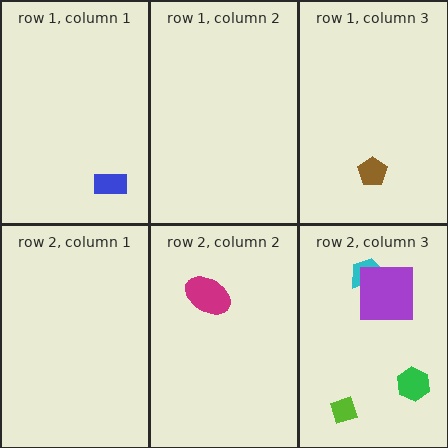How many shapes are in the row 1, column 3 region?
1.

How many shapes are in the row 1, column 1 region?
1.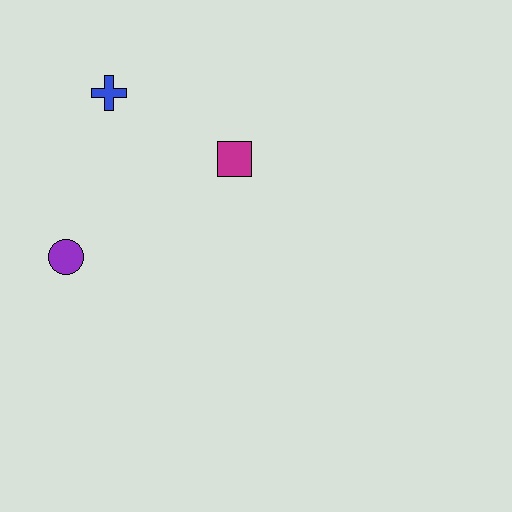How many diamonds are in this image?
There are no diamonds.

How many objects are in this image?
There are 3 objects.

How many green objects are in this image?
There are no green objects.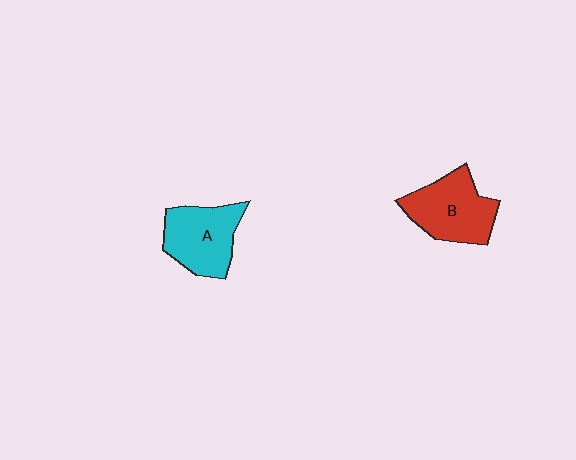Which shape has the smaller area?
Shape A (cyan).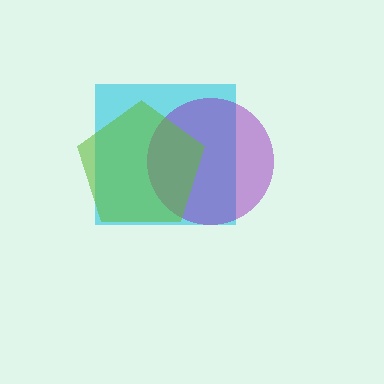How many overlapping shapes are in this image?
There are 3 overlapping shapes in the image.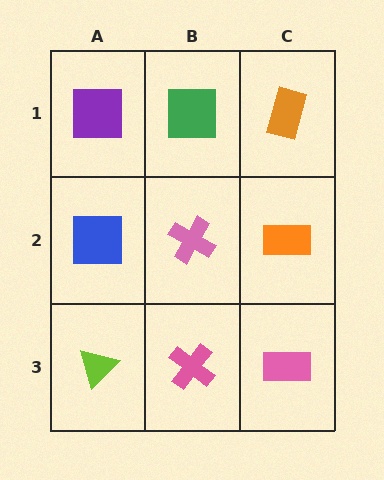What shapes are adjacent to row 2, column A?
A purple square (row 1, column A), a lime triangle (row 3, column A), a pink cross (row 2, column B).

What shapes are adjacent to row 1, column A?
A blue square (row 2, column A), a green square (row 1, column B).